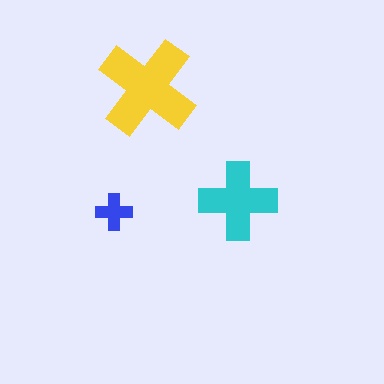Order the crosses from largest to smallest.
the yellow one, the cyan one, the blue one.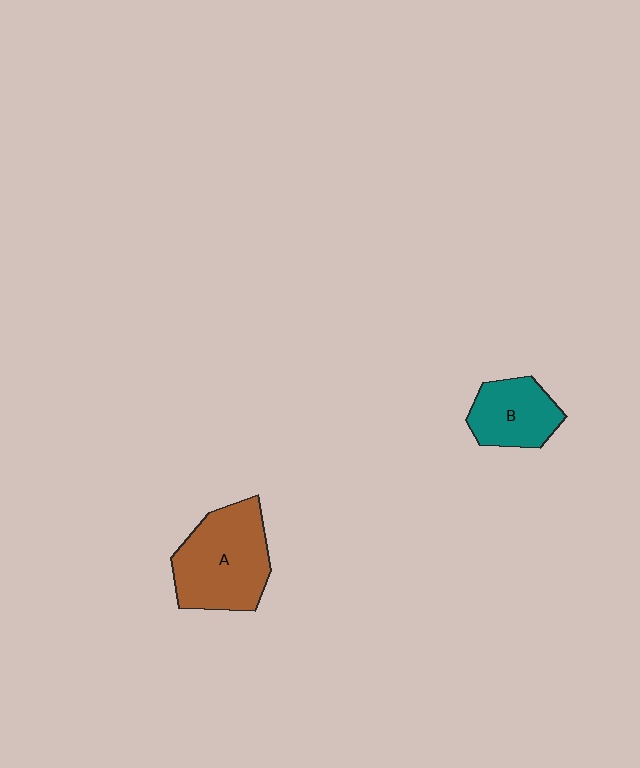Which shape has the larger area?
Shape A (brown).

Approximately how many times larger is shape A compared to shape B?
Approximately 1.6 times.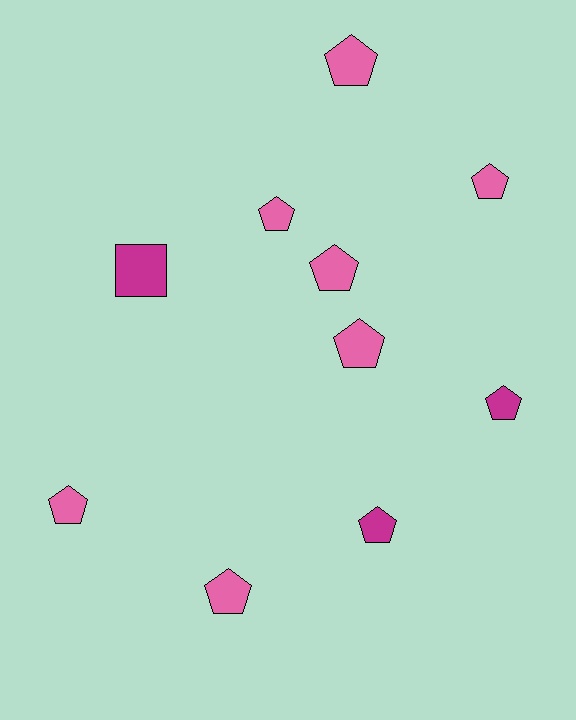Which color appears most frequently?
Pink, with 7 objects.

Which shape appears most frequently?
Pentagon, with 9 objects.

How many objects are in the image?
There are 10 objects.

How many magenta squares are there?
There is 1 magenta square.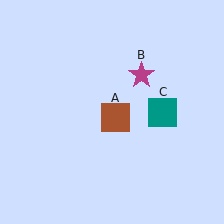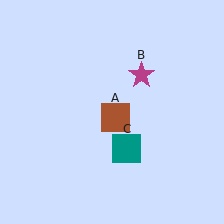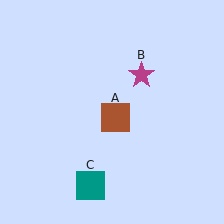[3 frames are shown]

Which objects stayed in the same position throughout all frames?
Brown square (object A) and magenta star (object B) remained stationary.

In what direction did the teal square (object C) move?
The teal square (object C) moved down and to the left.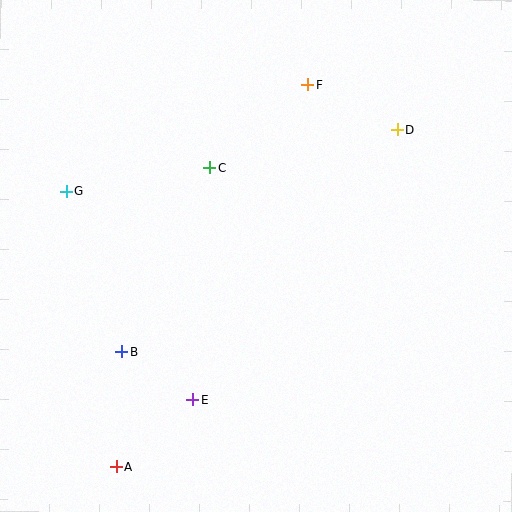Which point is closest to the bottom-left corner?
Point A is closest to the bottom-left corner.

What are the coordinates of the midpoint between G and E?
The midpoint between G and E is at (129, 295).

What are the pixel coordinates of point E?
Point E is at (192, 400).